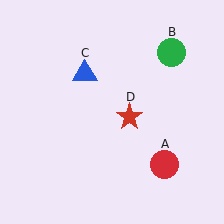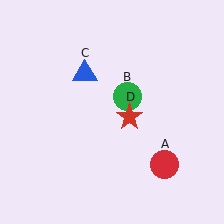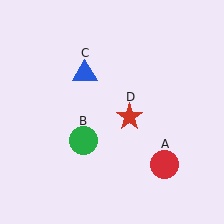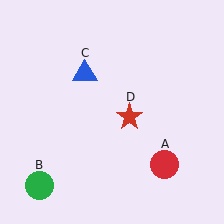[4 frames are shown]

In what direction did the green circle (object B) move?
The green circle (object B) moved down and to the left.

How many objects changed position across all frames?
1 object changed position: green circle (object B).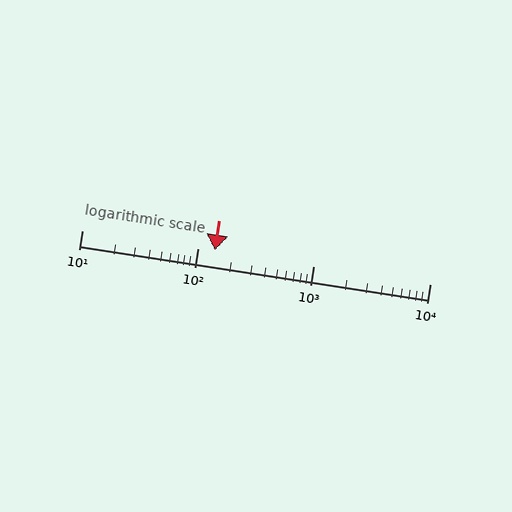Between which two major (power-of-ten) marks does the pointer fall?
The pointer is between 100 and 1000.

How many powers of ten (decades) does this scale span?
The scale spans 3 decades, from 10 to 10000.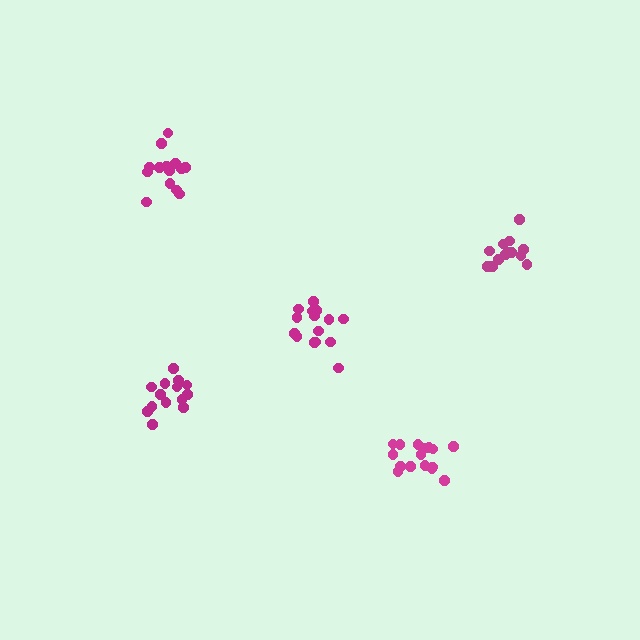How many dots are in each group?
Group 1: 15 dots, Group 2: 13 dots, Group 3: 14 dots, Group 4: 16 dots, Group 5: 14 dots (72 total).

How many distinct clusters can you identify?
There are 5 distinct clusters.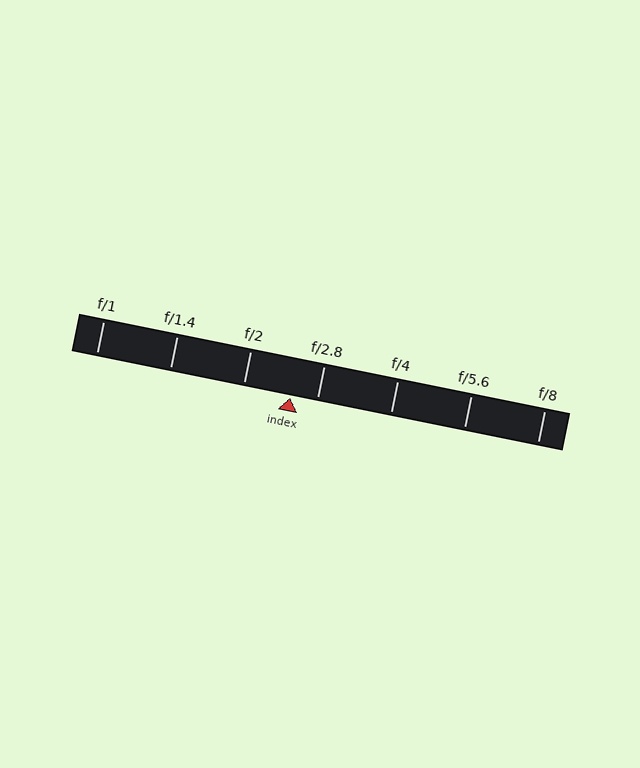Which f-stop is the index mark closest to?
The index mark is closest to f/2.8.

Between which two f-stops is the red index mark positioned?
The index mark is between f/2 and f/2.8.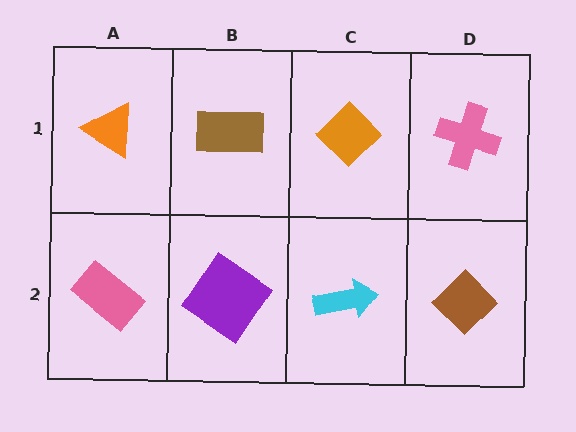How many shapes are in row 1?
4 shapes.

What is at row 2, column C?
A cyan arrow.